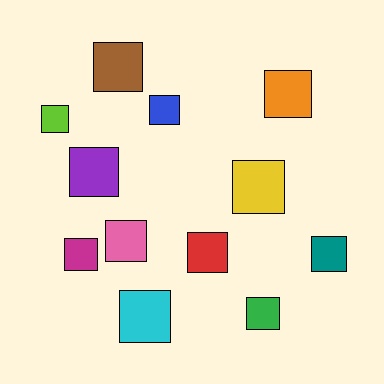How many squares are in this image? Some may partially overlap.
There are 12 squares.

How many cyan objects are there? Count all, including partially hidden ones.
There is 1 cyan object.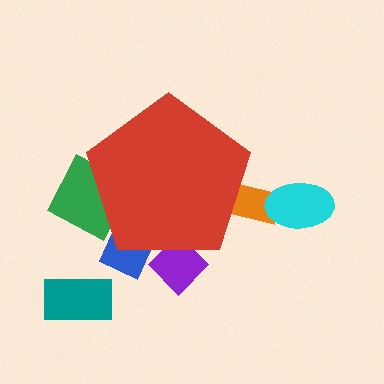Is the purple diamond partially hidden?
Yes, the purple diamond is partially hidden behind the red pentagon.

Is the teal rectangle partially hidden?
No, the teal rectangle is fully visible.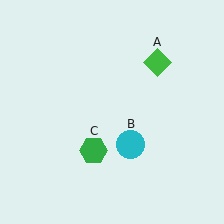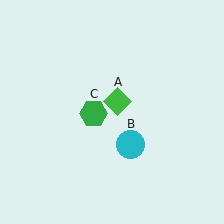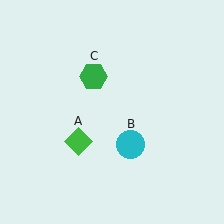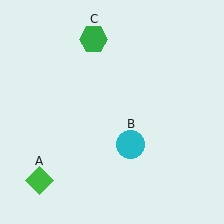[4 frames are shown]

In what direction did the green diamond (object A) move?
The green diamond (object A) moved down and to the left.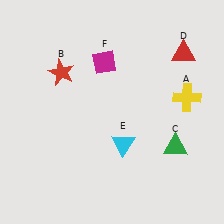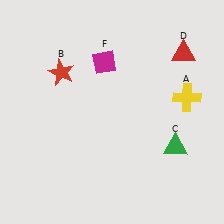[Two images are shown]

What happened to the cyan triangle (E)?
The cyan triangle (E) was removed in Image 2. It was in the bottom-right area of Image 1.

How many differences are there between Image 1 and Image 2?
There is 1 difference between the two images.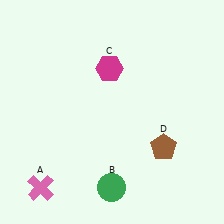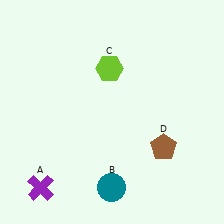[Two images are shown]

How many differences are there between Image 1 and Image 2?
There are 3 differences between the two images.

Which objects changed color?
A changed from pink to purple. B changed from green to teal. C changed from magenta to lime.